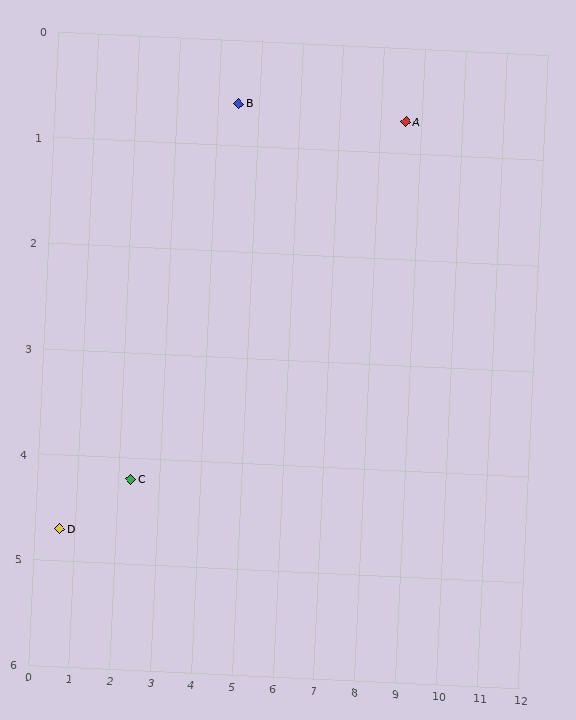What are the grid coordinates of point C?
Point C is at approximately (2.3, 4.2).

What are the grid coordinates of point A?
Point A is at approximately (8.6, 0.7).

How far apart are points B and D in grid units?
Points B and D are about 5.7 grid units apart.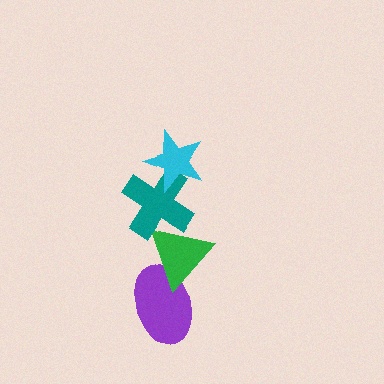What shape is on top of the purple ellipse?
The green triangle is on top of the purple ellipse.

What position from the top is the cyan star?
The cyan star is 1st from the top.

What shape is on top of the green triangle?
The teal cross is on top of the green triangle.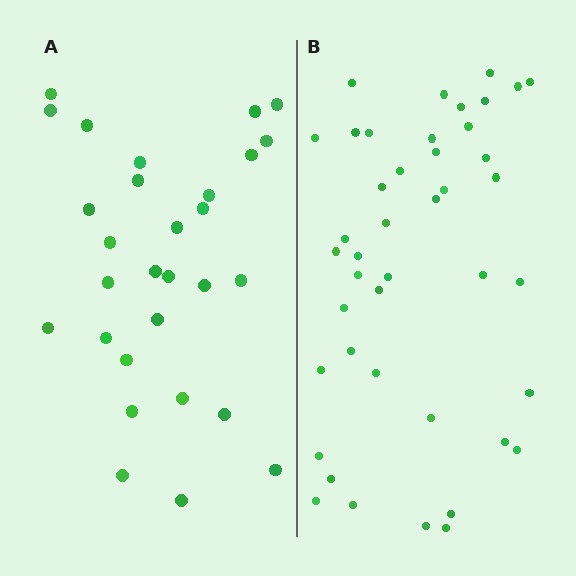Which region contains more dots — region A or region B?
Region B (the right region) has more dots.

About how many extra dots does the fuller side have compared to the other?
Region B has approximately 15 more dots than region A.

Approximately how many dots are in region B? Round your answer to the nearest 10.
About 40 dots. (The exact count is 43, which rounds to 40.)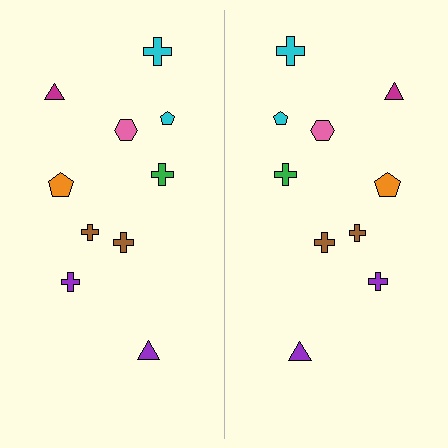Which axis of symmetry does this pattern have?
The pattern has a vertical axis of symmetry running through the center of the image.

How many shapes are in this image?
There are 20 shapes in this image.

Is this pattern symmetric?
Yes, this pattern has bilateral (reflection) symmetry.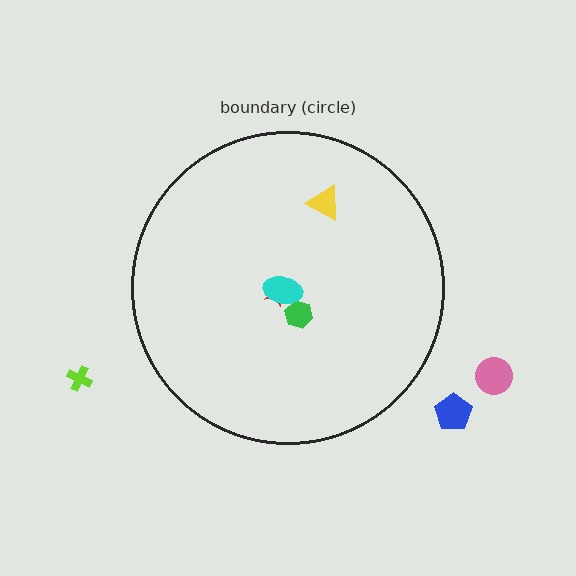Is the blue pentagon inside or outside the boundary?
Outside.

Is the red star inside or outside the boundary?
Inside.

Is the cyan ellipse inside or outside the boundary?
Inside.